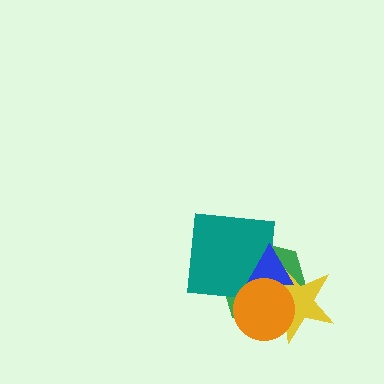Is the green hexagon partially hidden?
Yes, it is partially covered by another shape.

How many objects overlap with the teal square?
3 objects overlap with the teal square.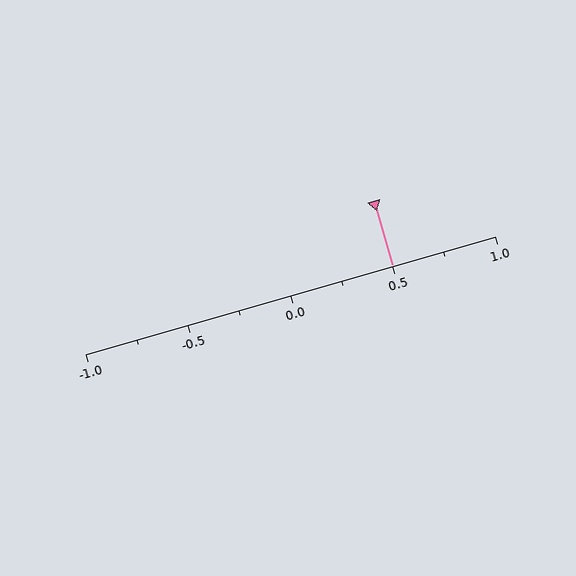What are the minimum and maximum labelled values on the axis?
The axis runs from -1.0 to 1.0.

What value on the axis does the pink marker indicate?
The marker indicates approximately 0.5.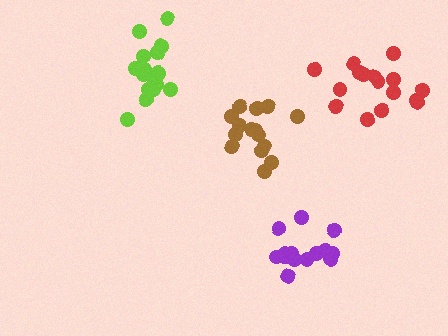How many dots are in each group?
Group 1: 14 dots, Group 2: 15 dots, Group 3: 16 dots, Group 4: 16 dots (61 total).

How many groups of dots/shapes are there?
There are 4 groups.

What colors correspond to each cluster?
The clusters are colored: purple, brown, lime, red.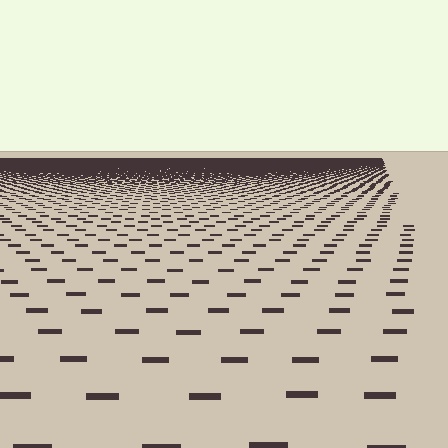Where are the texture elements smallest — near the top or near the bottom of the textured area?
Near the top.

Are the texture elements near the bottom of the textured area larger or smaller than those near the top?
Larger. Near the bottom, elements are closer to the viewer and appear at a bigger on-screen size.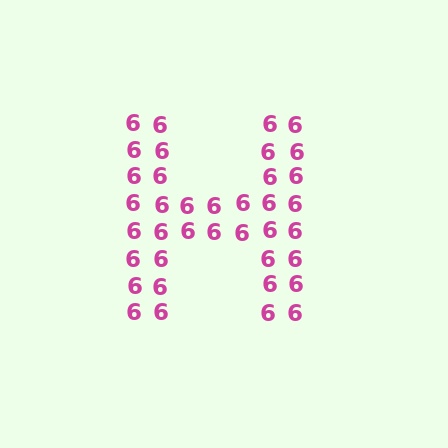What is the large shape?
The large shape is the letter H.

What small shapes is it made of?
It is made of small digit 6's.